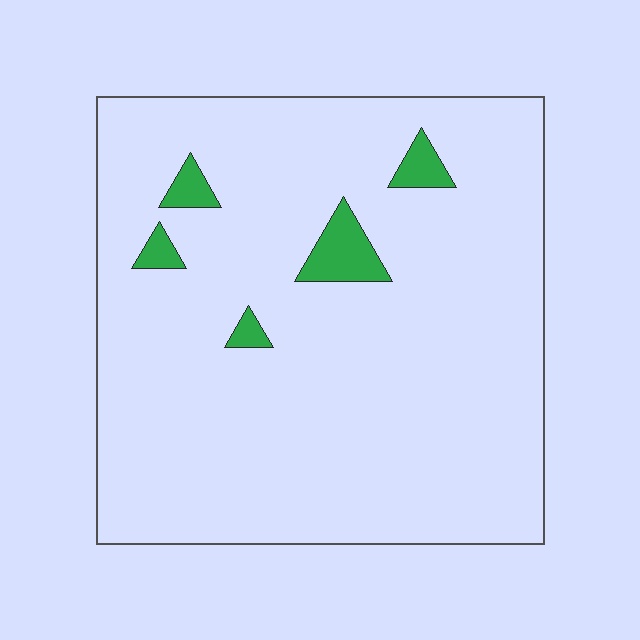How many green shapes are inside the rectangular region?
5.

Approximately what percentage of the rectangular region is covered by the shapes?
Approximately 5%.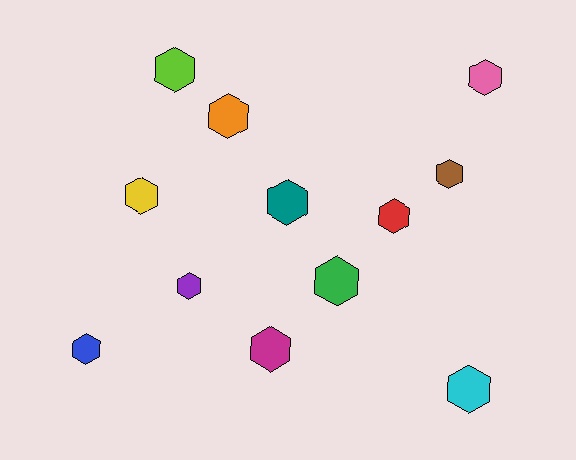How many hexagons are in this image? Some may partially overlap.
There are 12 hexagons.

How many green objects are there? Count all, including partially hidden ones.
There is 1 green object.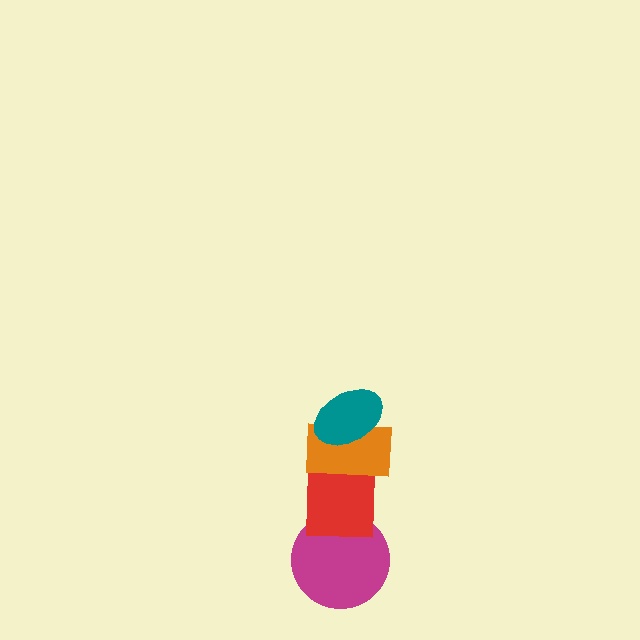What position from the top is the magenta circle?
The magenta circle is 4th from the top.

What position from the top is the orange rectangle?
The orange rectangle is 2nd from the top.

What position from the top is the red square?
The red square is 3rd from the top.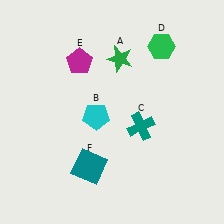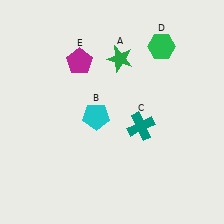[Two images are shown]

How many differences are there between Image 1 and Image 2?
There is 1 difference between the two images.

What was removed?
The teal square (F) was removed in Image 2.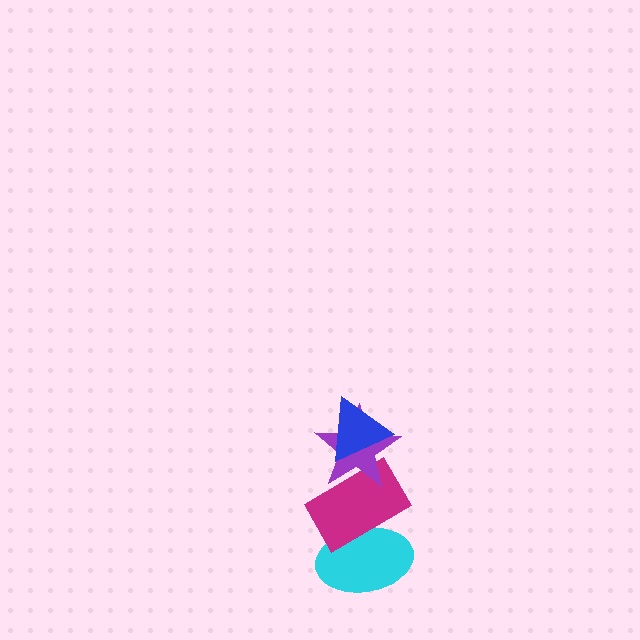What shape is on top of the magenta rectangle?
The purple star is on top of the magenta rectangle.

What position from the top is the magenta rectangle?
The magenta rectangle is 3rd from the top.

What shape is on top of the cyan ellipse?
The magenta rectangle is on top of the cyan ellipse.